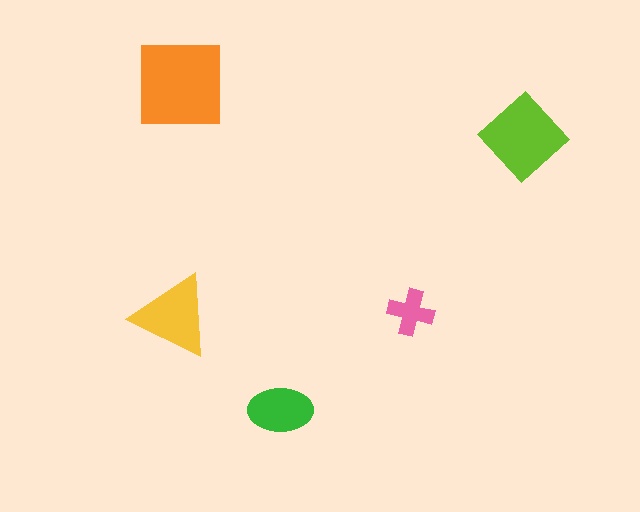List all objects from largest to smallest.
The orange square, the lime diamond, the yellow triangle, the green ellipse, the pink cross.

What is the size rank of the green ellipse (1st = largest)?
4th.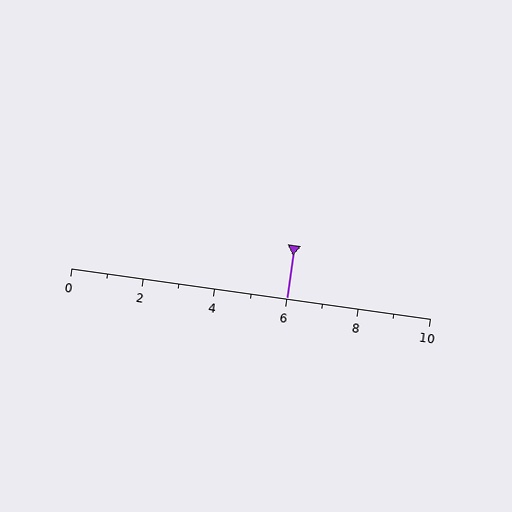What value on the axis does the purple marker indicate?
The marker indicates approximately 6.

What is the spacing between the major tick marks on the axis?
The major ticks are spaced 2 apart.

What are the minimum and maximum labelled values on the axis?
The axis runs from 0 to 10.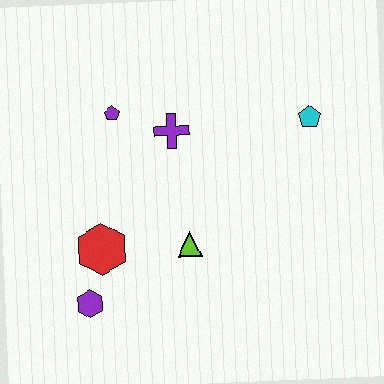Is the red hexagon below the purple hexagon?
No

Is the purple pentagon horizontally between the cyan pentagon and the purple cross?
No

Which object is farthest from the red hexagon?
The cyan pentagon is farthest from the red hexagon.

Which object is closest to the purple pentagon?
The purple cross is closest to the purple pentagon.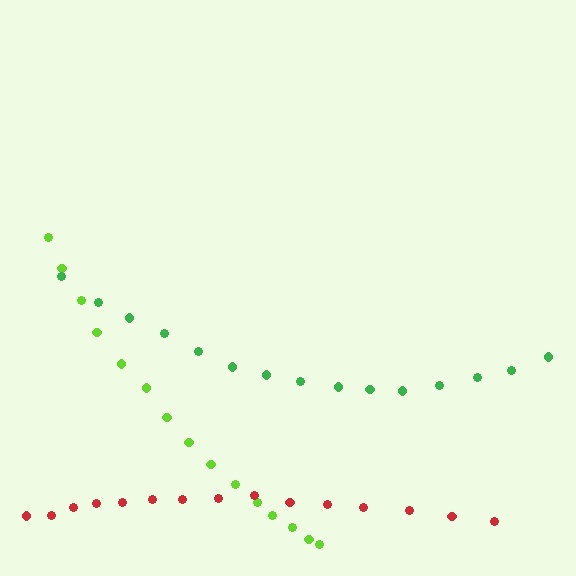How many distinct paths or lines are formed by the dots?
There are 3 distinct paths.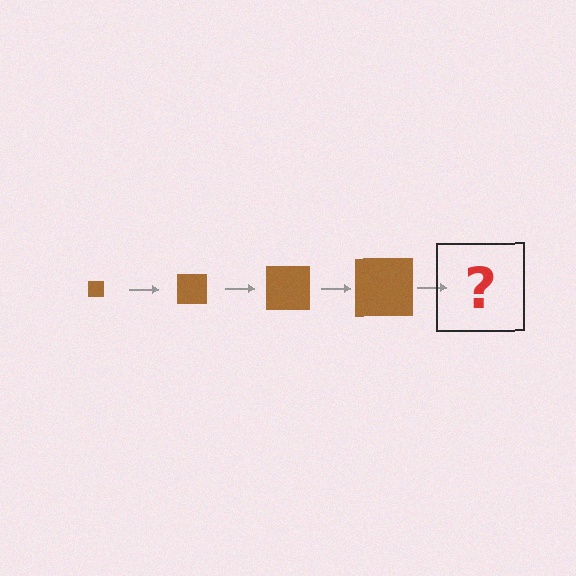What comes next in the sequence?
The next element should be a brown square, larger than the previous one.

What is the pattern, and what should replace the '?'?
The pattern is that the square gets progressively larger each step. The '?' should be a brown square, larger than the previous one.